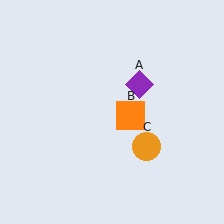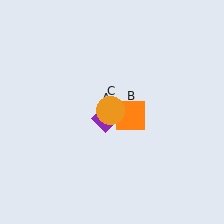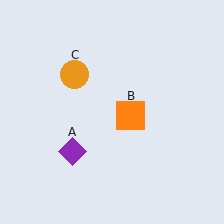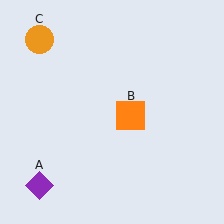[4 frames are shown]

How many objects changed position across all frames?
2 objects changed position: purple diamond (object A), orange circle (object C).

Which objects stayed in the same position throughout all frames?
Orange square (object B) remained stationary.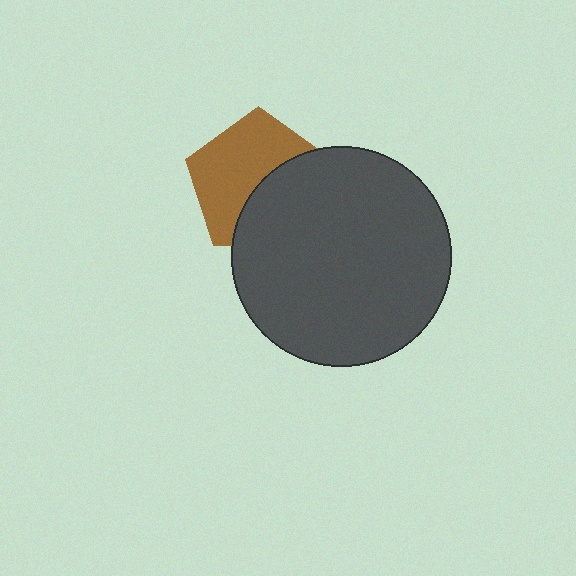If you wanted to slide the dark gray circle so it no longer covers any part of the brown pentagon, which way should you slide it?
Slide it toward the lower-right — that is the most direct way to separate the two shapes.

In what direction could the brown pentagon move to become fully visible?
The brown pentagon could move toward the upper-left. That would shift it out from behind the dark gray circle entirely.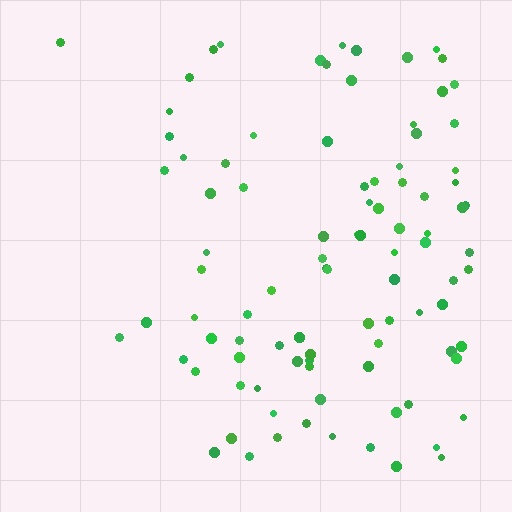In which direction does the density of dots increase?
From left to right, with the right side densest.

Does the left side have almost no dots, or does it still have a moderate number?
Still a moderate number, just noticeably fewer than the right.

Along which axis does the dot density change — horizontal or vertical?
Horizontal.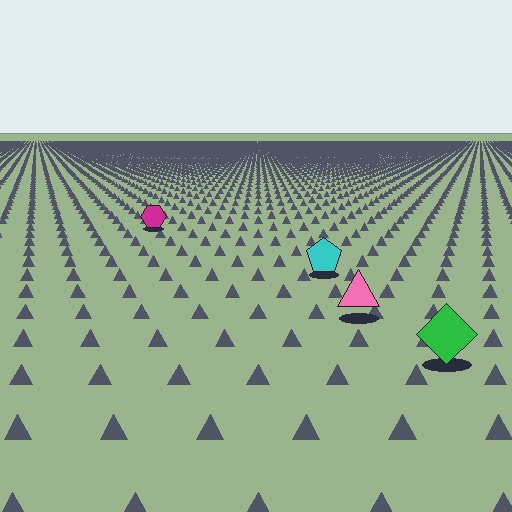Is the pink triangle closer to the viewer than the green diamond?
No. The green diamond is closer — you can tell from the texture gradient: the ground texture is coarser near it.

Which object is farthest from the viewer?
The magenta hexagon is farthest from the viewer. It appears smaller and the ground texture around it is denser.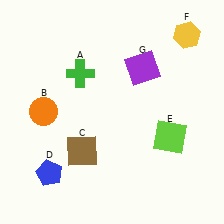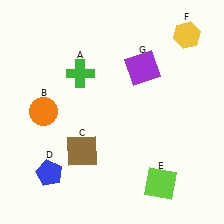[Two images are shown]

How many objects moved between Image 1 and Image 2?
1 object moved between the two images.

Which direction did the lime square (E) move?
The lime square (E) moved down.